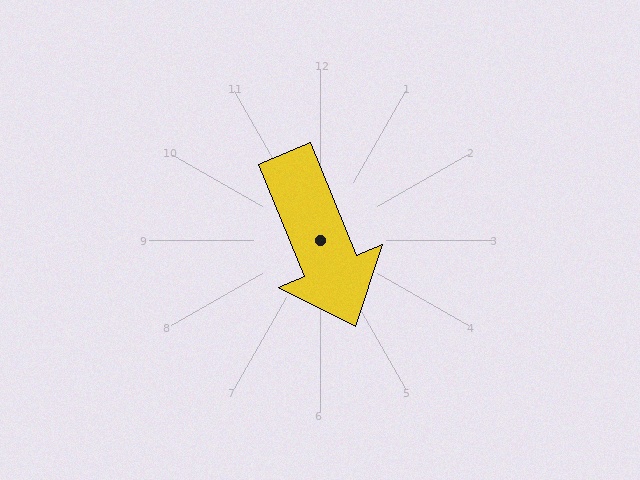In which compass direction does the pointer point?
South.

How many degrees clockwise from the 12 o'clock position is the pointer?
Approximately 158 degrees.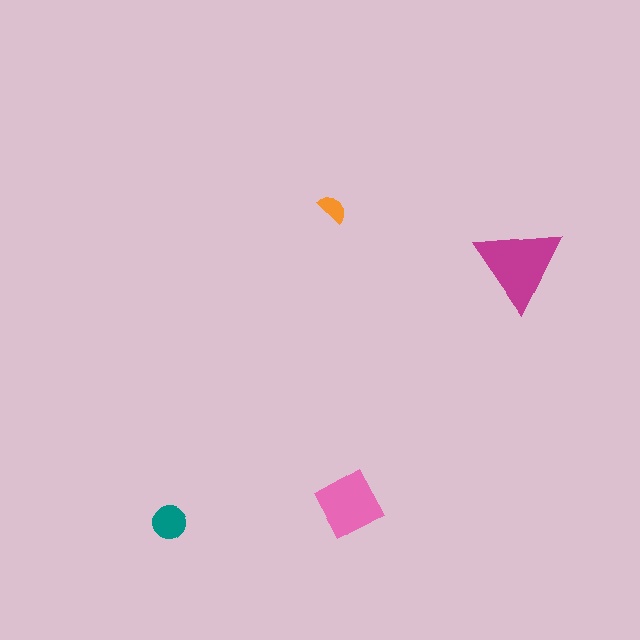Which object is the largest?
The magenta triangle.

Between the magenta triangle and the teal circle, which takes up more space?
The magenta triangle.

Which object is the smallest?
The orange semicircle.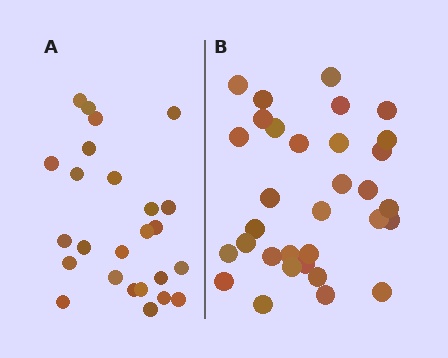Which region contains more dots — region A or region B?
Region B (the right region) has more dots.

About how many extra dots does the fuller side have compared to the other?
Region B has roughly 8 or so more dots than region A.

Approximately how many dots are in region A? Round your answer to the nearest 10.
About 20 dots. (The exact count is 25, which rounds to 20.)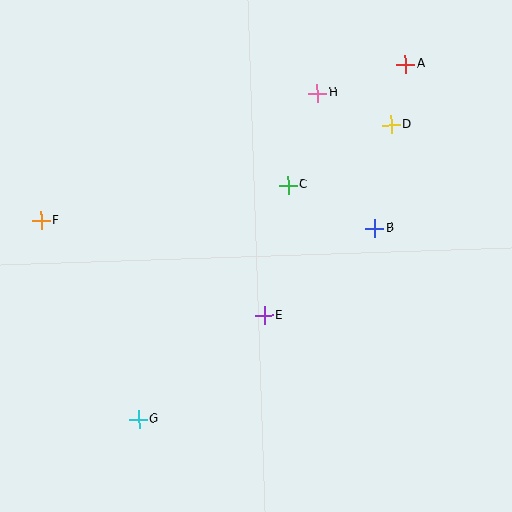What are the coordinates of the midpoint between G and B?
The midpoint between G and B is at (257, 324).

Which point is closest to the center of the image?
Point E at (264, 315) is closest to the center.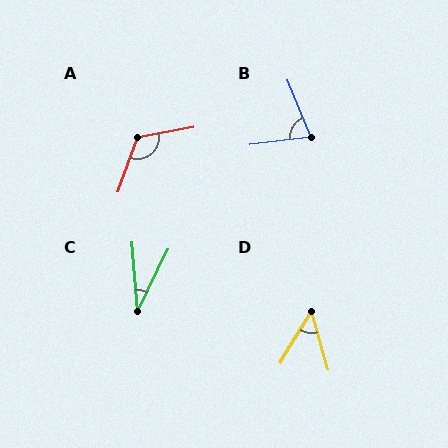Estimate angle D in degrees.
Approximately 47 degrees.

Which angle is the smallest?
C, at approximately 31 degrees.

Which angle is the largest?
A, at approximately 120 degrees.